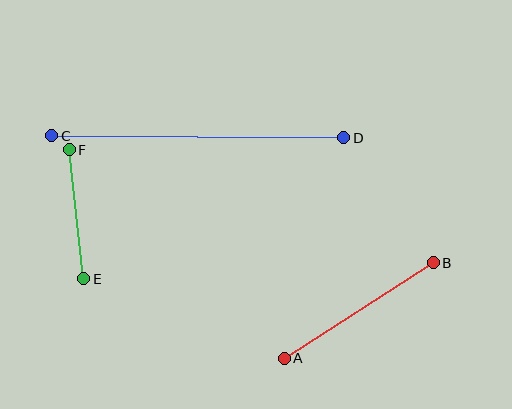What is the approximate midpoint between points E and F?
The midpoint is at approximately (77, 214) pixels.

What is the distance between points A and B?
The distance is approximately 177 pixels.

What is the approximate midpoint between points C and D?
The midpoint is at approximately (198, 137) pixels.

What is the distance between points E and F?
The distance is approximately 130 pixels.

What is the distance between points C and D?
The distance is approximately 292 pixels.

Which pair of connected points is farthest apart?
Points C and D are farthest apart.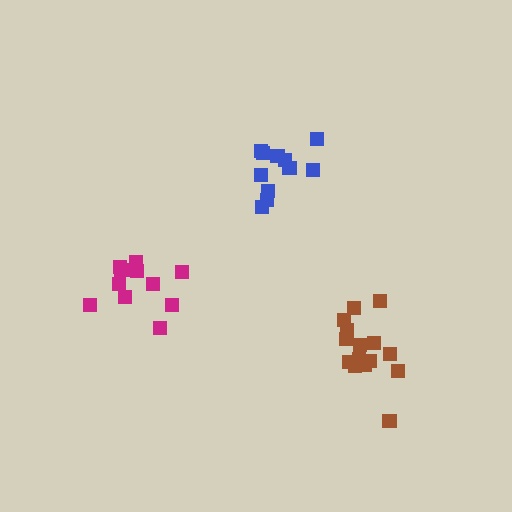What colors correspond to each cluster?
The clusters are colored: blue, magenta, brown.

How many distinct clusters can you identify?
There are 3 distinct clusters.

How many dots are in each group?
Group 1: 11 dots, Group 2: 12 dots, Group 3: 15 dots (38 total).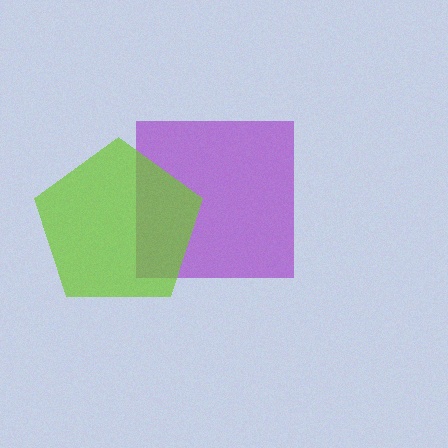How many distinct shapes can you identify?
There are 2 distinct shapes: a purple square, a lime pentagon.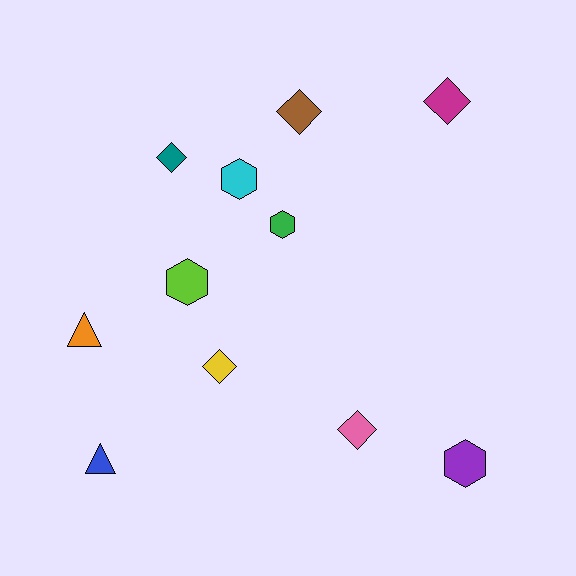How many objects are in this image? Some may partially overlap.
There are 11 objects.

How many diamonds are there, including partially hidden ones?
There are 5 diamonds.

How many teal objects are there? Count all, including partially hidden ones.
There is 1 teal object.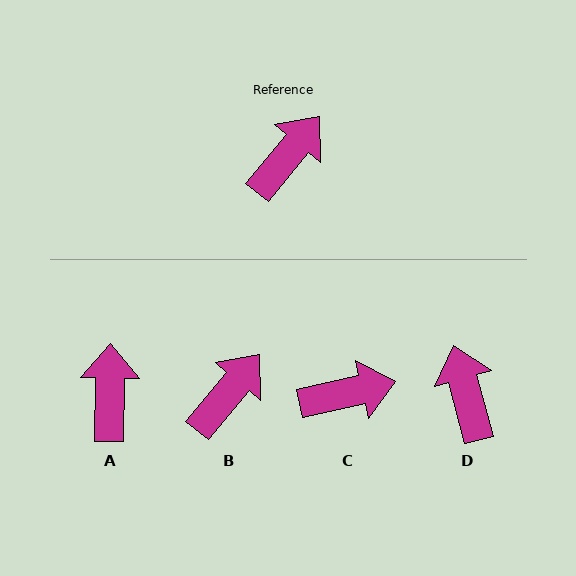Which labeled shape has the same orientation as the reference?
B.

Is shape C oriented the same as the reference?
No, it is off by about 38 degrees.